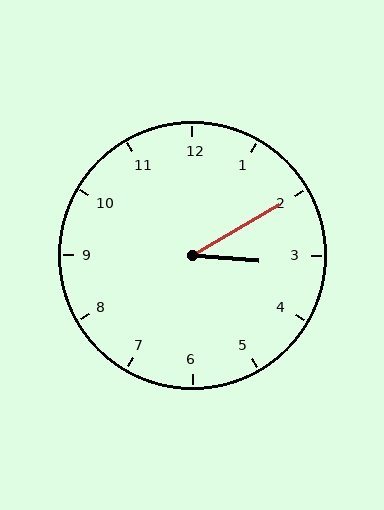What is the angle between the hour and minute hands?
Approximately 35 degrees.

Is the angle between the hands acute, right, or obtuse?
It is acute.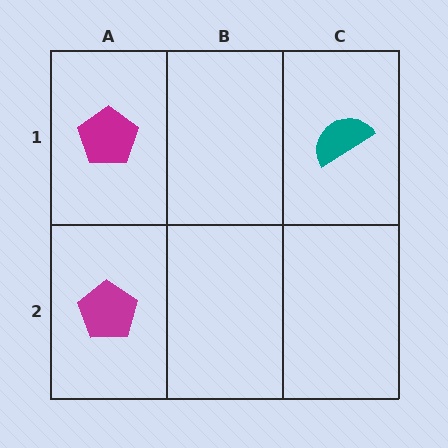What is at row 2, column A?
A magenta pentagon.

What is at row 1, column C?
A teal semicircle.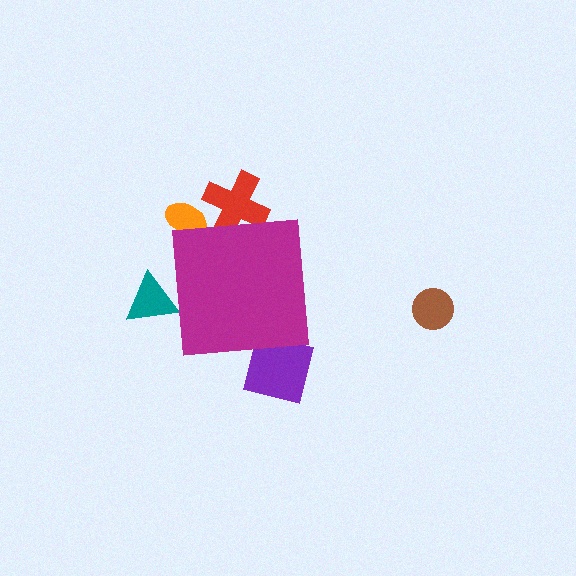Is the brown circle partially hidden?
No, the brown circle is fully visible.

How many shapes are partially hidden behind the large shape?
4 shapes are partially hidden.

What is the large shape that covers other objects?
A magenta square.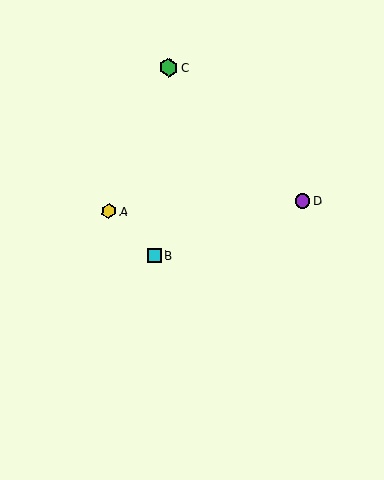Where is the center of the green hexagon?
The center of the green hexagon is at (169, 67).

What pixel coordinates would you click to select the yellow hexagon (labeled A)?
Click at (109, 211) to select the yellow hexagon A.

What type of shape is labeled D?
Shape D is a purple circle.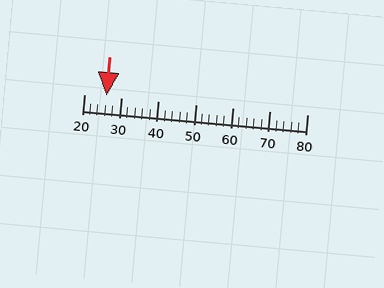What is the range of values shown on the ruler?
The ruler shows values from 20 to 80.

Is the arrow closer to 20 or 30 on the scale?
The arrow is closer to 30.